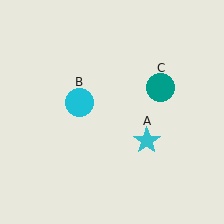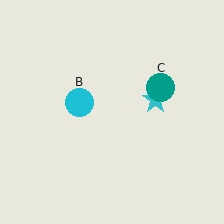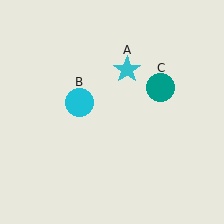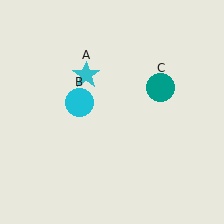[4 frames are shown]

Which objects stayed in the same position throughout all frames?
Cyan circle (object B) and teal circle (object C) remained stationary.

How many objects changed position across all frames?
1 object changed position: cyan star (object A).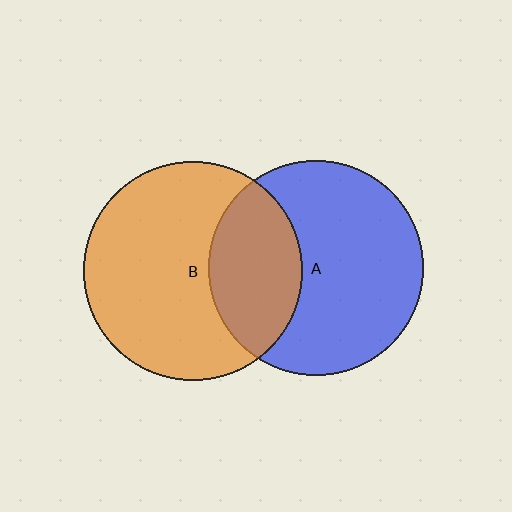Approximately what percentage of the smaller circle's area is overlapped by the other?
Approximately 30%.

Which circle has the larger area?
Circle B (orange).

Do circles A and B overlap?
Yes.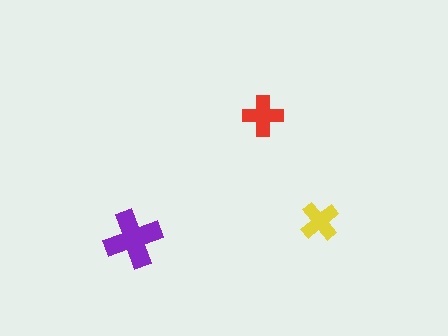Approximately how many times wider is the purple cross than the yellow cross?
About 1.5 times wider.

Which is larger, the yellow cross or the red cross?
The red one.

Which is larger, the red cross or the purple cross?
The purple one.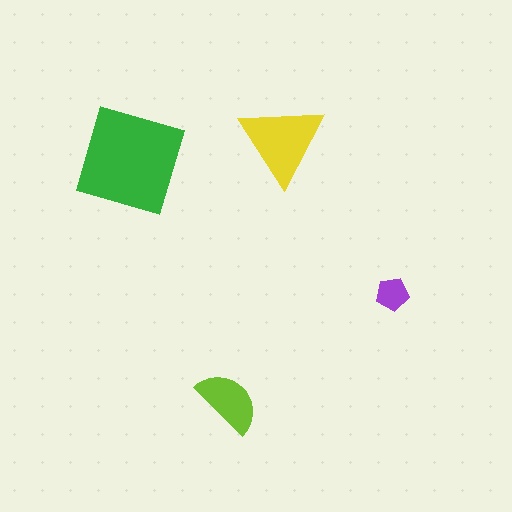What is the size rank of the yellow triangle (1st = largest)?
2nd.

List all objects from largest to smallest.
The green square, the yellow triangle, the lime semicircle, the purple pentagon.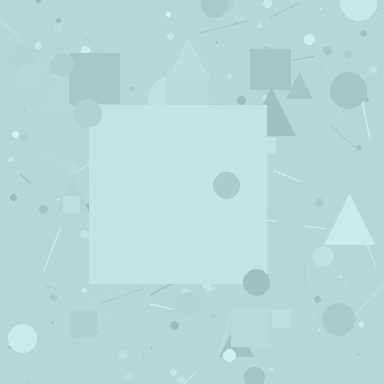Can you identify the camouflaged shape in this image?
The camouflaged shape is a square.